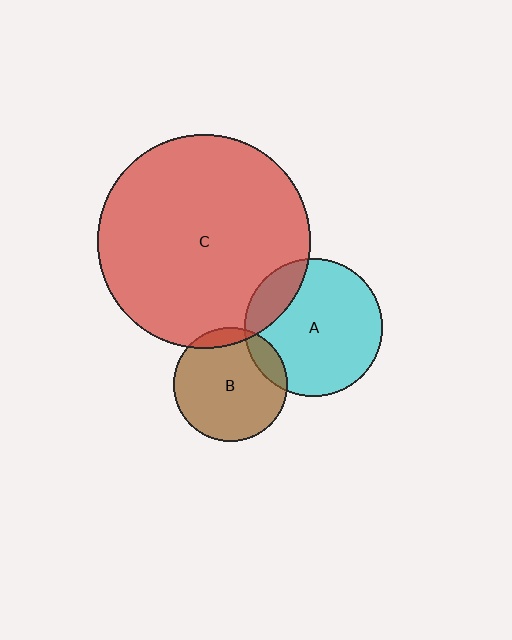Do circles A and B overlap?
Yes.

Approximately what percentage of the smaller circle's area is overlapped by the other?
Approximately 15%.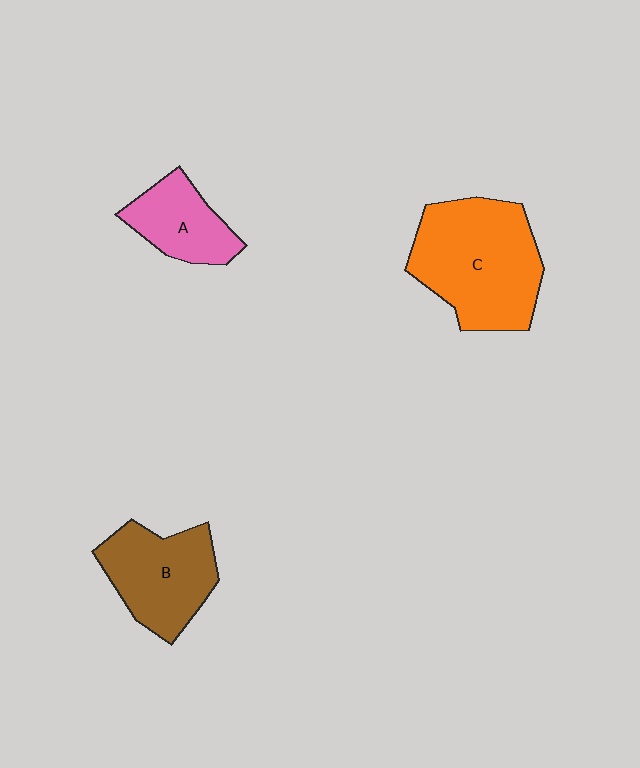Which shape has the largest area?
Shape C (orange).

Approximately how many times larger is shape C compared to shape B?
Approximately 1.4 times.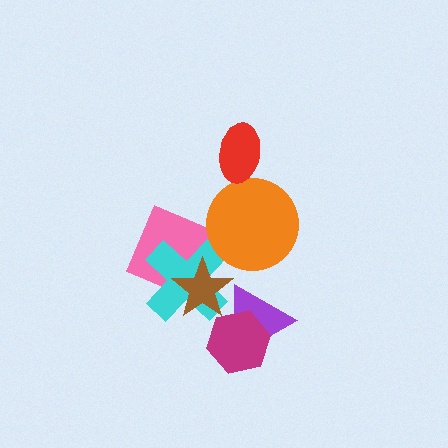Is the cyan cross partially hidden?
Yes, it is partially covered by another shape.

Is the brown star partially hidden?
No, no other shape covers it.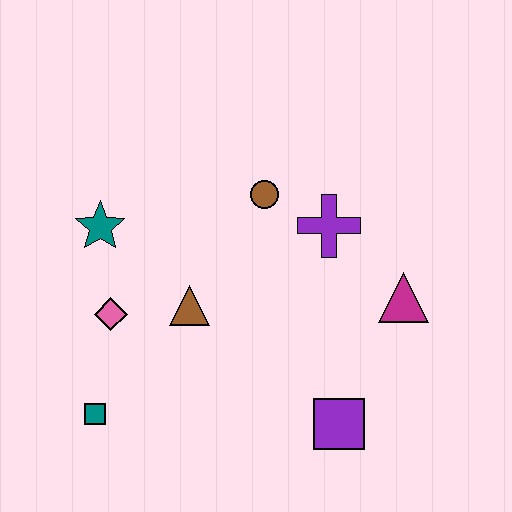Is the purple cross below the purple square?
No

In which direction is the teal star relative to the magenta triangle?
The teal star is to the left of the magenta triangle.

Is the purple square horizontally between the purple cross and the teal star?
No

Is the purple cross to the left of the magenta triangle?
Yes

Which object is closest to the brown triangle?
The pink diamond is closest to the brown triangle.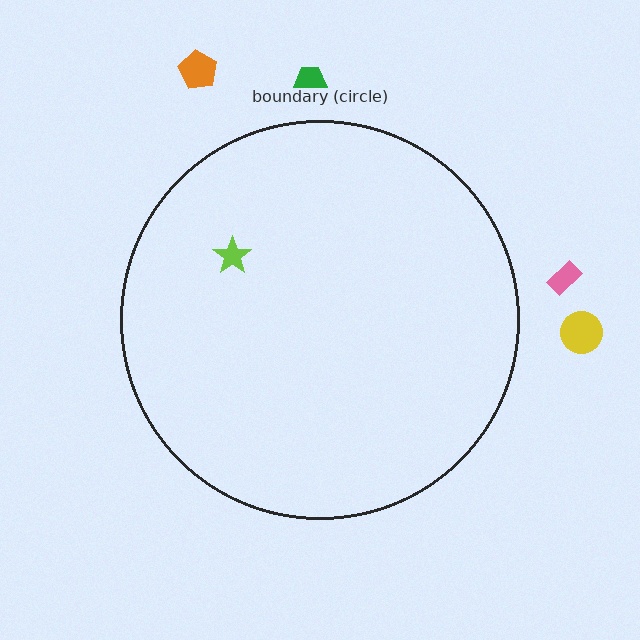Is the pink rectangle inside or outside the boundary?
Outside.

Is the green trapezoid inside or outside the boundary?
Outside.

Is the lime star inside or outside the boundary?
Inside.